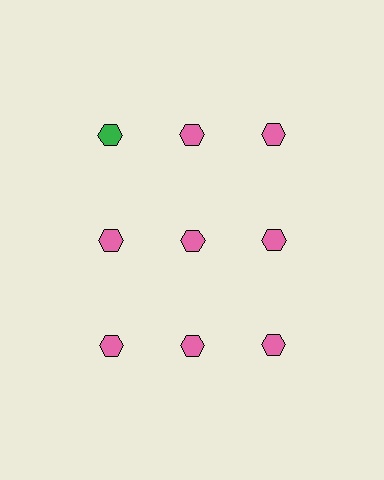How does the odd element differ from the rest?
It has a different color: green instead of pink.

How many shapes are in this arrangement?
There are 9 shapes arranged in a grid pattern.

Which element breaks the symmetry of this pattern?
The green hexagon in the top row, leftmost column breaks the symmetry. All other shapes are pink hexagons.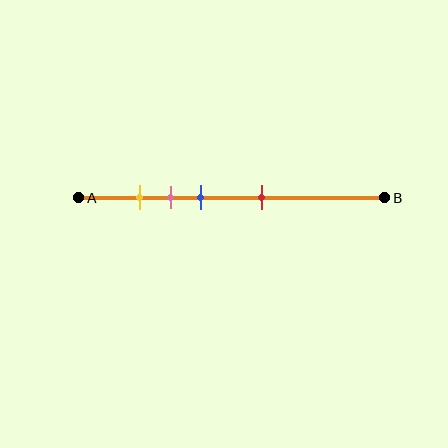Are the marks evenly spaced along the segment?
No, the marks are not evenly spaced.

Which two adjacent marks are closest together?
The yellow and pink marks are the closest adjacent pair.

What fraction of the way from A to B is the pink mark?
The pink mark is approximately 30% (0.3) of the way from A to B.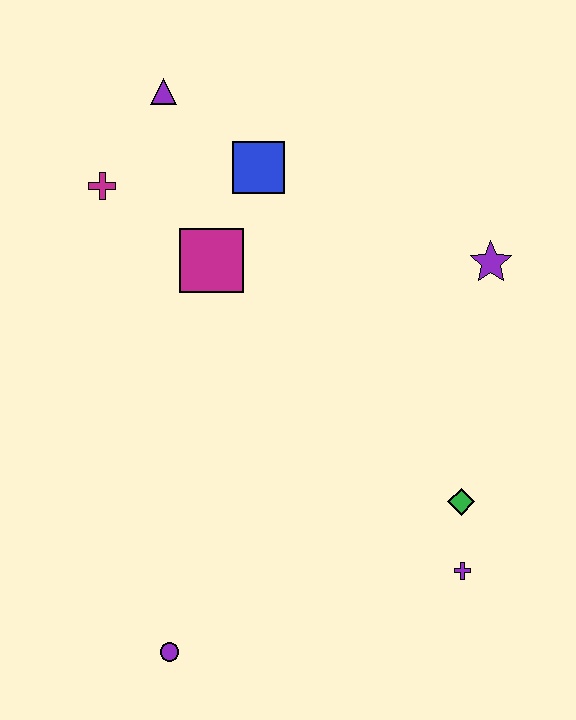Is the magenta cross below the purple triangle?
Yes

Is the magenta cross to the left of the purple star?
Yes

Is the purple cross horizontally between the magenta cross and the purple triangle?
No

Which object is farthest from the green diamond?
The purple triangle is farthest from the green diamond.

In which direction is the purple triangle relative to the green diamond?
The purple triangle is above the green diamond.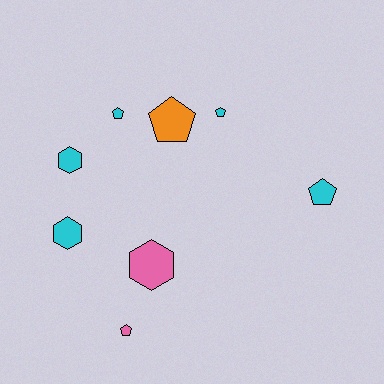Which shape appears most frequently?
Pentagon, with 5 objects.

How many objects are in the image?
There are 8 objects.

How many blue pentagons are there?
There are no blue pentagons.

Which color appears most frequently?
Cyan, with 5 objects.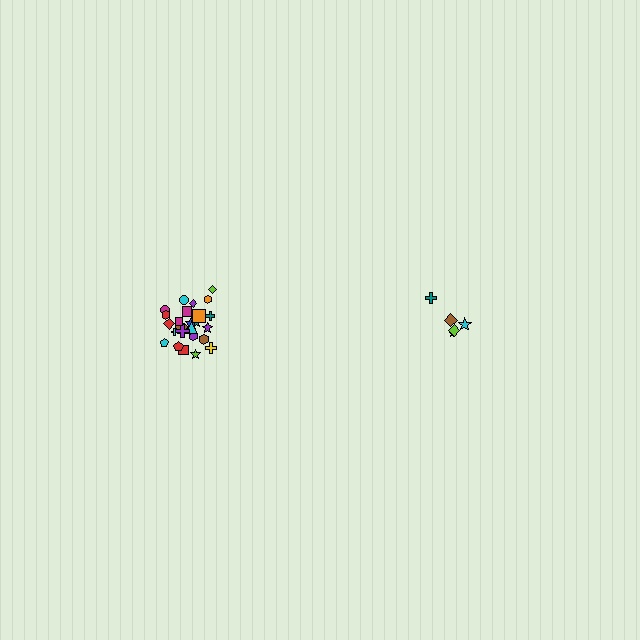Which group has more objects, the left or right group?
The left group.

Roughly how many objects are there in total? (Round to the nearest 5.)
Roughly 30 objects in total.